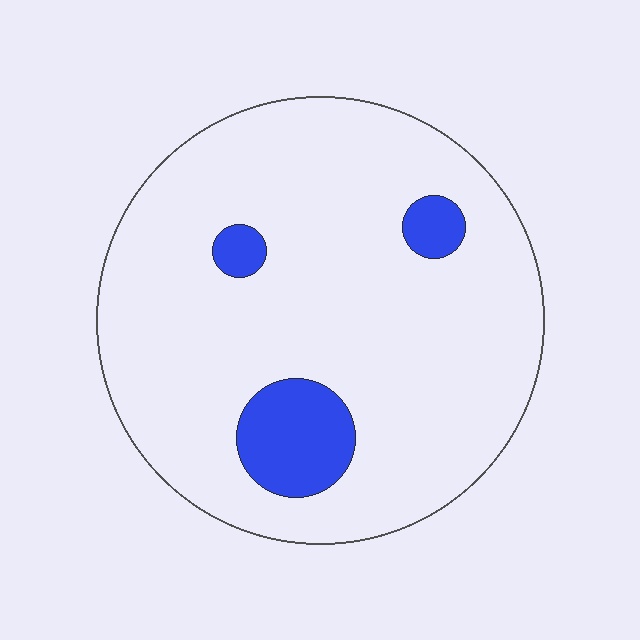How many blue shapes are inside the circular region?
3.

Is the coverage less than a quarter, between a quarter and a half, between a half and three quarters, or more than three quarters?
Less than a quarter.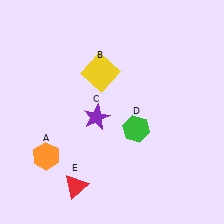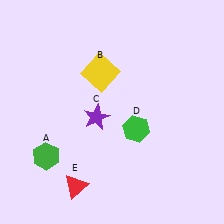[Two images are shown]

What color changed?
The hexagon (A) changed from orange in Image 1 to green in Image 2.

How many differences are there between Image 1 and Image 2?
There is 1 difference between the two images.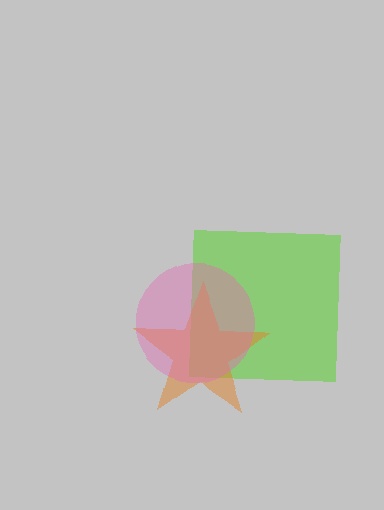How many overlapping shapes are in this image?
There are 3 overlapping shapes in the image.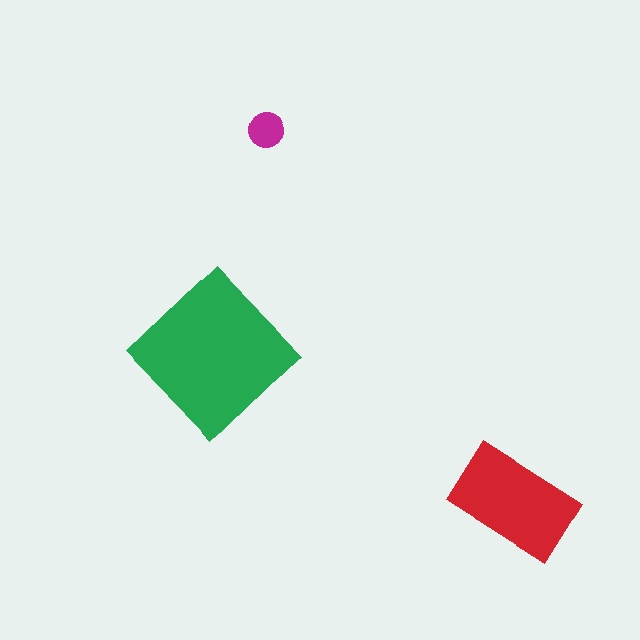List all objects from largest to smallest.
The green diamond, the red rectangle, the magenta circle.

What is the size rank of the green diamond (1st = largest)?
1st.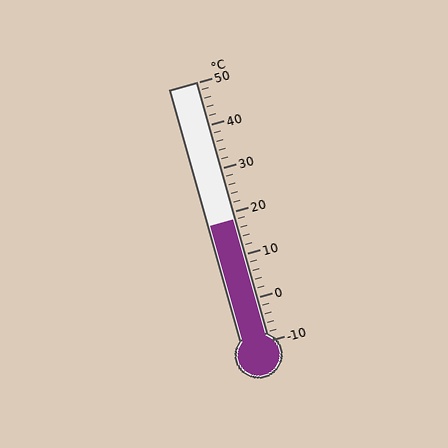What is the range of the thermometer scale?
The thermometer scale ranges from -10°C to 50°C.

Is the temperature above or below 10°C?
The temperature is above 10°C.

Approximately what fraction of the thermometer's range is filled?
The thermometer is filled to approximately 45% of its range.